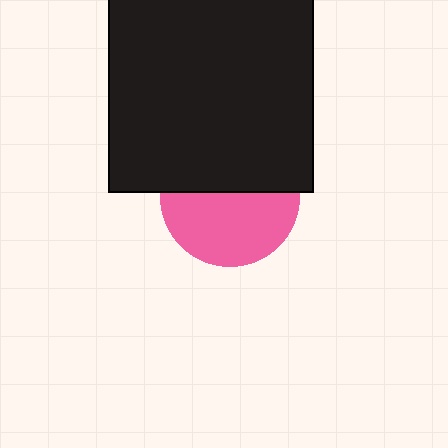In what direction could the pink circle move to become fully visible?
The pink circle could move down. That would shift it out from behind the black square entirely.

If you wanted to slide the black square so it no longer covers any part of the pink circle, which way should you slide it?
Slide it up — that is the most direct way to separate the two shapes.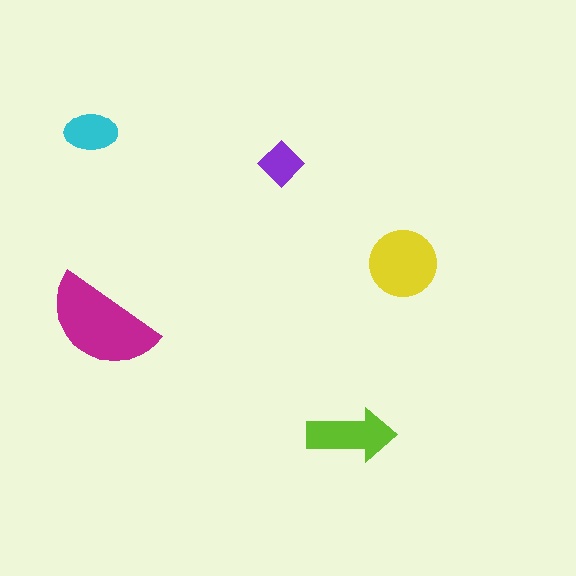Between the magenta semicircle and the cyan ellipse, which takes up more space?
The magenta semicircle.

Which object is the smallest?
The purple diamond.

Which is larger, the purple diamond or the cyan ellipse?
The cyan ellipse.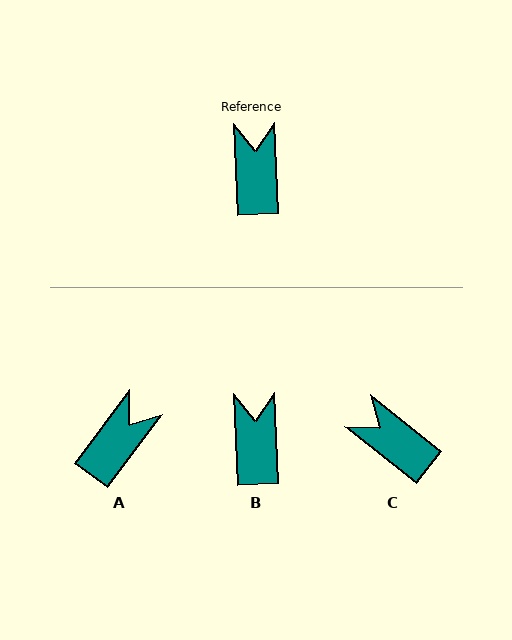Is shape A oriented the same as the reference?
No, it is off by about 39 degrees.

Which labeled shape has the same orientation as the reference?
B.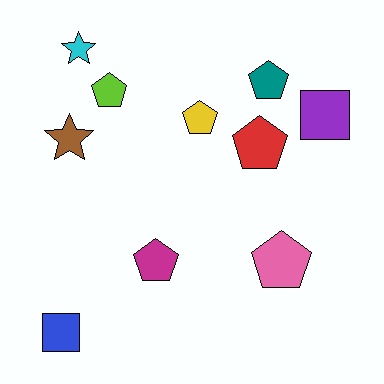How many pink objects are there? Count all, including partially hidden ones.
There is 1 pink object.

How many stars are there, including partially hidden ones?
There are 2 stars.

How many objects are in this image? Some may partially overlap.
There are 10 objects.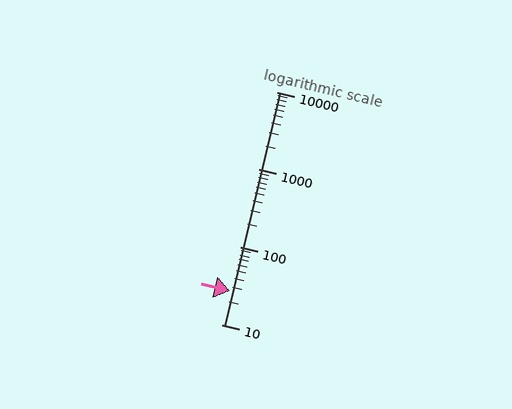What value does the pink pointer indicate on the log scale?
The pointer indicates approximately 27.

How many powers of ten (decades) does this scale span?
The scale spans 3 decades, from 10 to 10000.